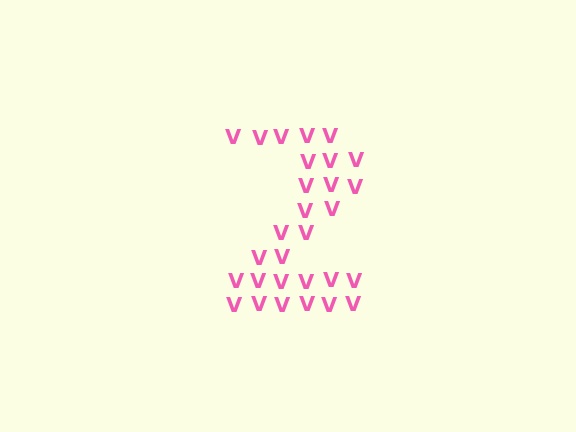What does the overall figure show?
The overall figure shows the digit 2.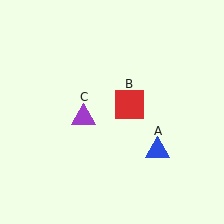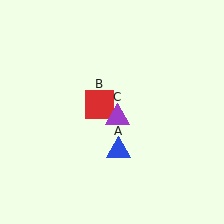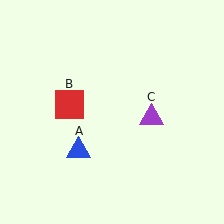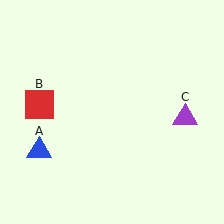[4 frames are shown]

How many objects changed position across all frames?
3 objects changed position: blue triangle (object A), red square (object B), purple triangle (object C).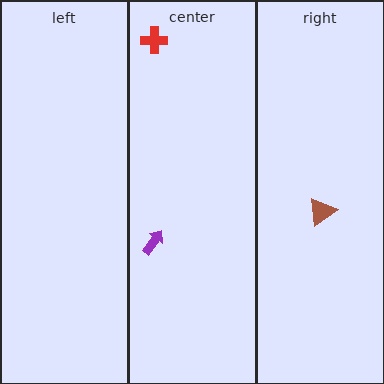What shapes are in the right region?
The brown triangle.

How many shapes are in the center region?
2.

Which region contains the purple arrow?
The center region.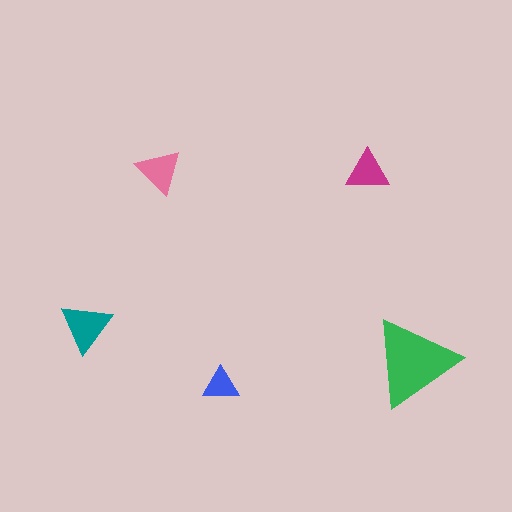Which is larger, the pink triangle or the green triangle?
The green one.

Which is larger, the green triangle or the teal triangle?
The green one.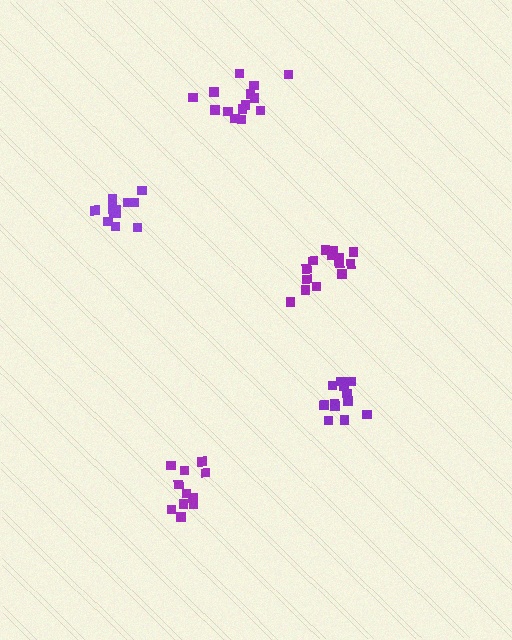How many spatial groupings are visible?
There are 5 spatial groupings.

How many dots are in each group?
Group 1: 14 dots, Group 2: 14 dots, Group 3: 14 dots, Group 4: 11 dots, Group 5: 12 dots (65 total).